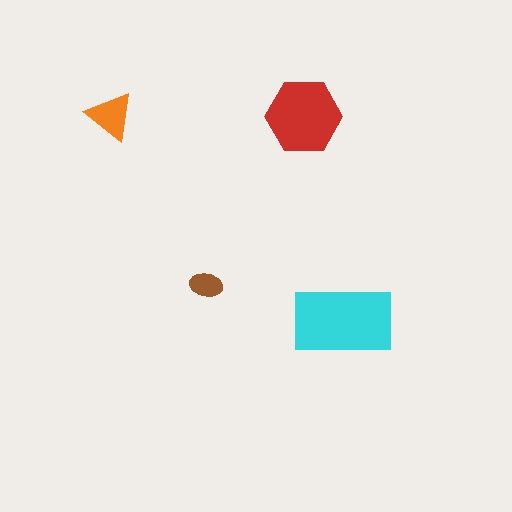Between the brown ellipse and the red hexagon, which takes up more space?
The red hexagon.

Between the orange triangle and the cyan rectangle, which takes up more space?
The cyan rectangle.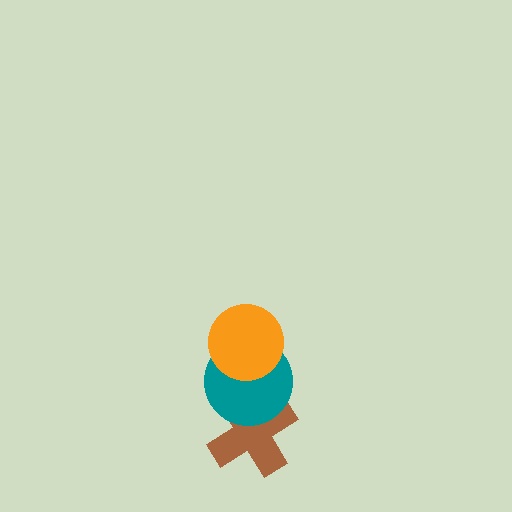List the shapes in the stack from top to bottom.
From top to bottom: the orange circle, the teal circle, the brown cross.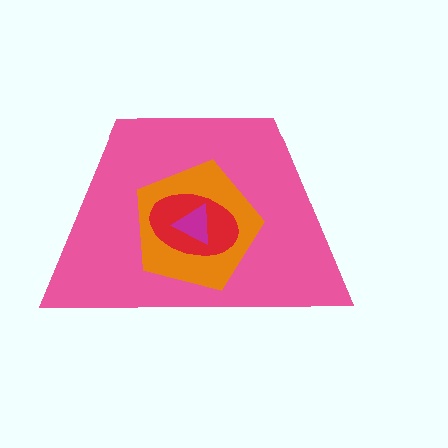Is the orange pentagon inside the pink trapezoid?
Yes.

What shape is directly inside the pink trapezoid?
The orange pentagon.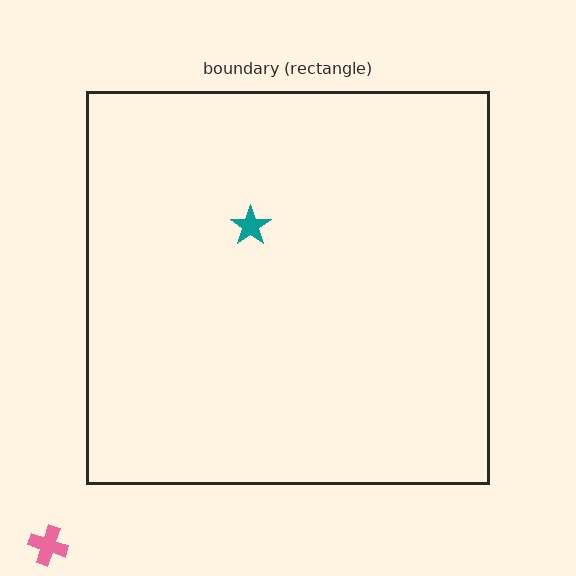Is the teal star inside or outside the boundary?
Inside.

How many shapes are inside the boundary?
1 inside, 1 outside.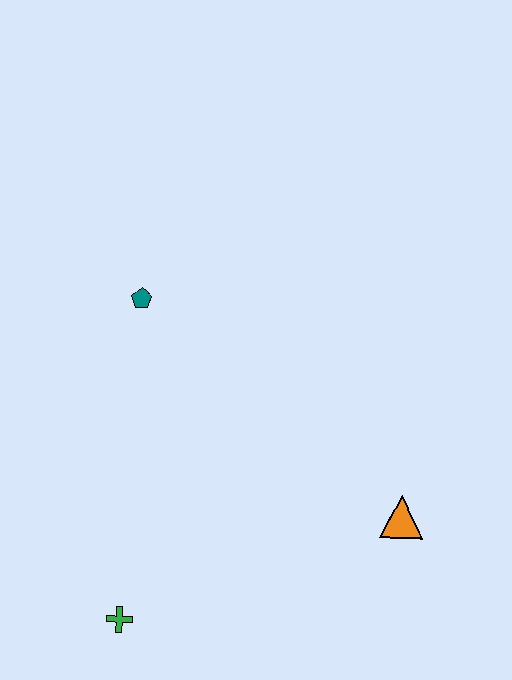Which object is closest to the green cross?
The orange triangle is closest to the green cross.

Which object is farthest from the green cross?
The teal pentagon is farthest from the green cross.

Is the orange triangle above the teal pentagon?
No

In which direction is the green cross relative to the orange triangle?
The green cross is to the left of the orange triangle.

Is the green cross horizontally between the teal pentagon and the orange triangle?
No